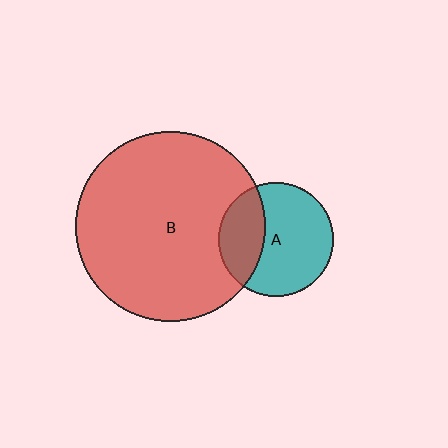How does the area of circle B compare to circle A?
Approximately 2.8 times.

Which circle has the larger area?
Circle B (red).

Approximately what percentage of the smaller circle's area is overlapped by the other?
Approximately 30%.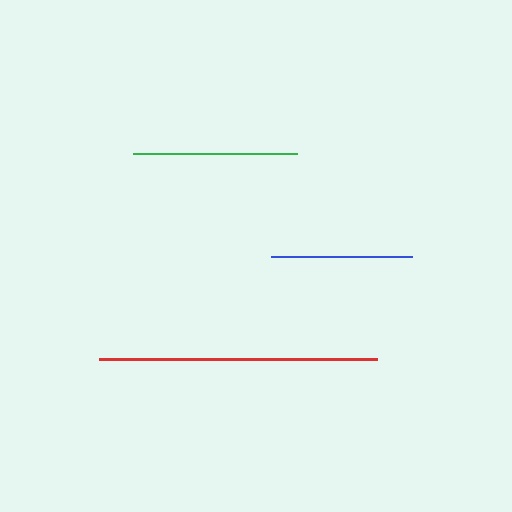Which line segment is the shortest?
The blue line is the shortest at approximately 141 pixels.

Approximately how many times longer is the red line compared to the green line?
The red line is approximately 1.7 times the length of the green line.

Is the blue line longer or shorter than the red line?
The red line is longer than the blue line.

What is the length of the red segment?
The red segment is approximately 278 pixels long.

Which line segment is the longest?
The red line is the longest at approximately 278 pixels.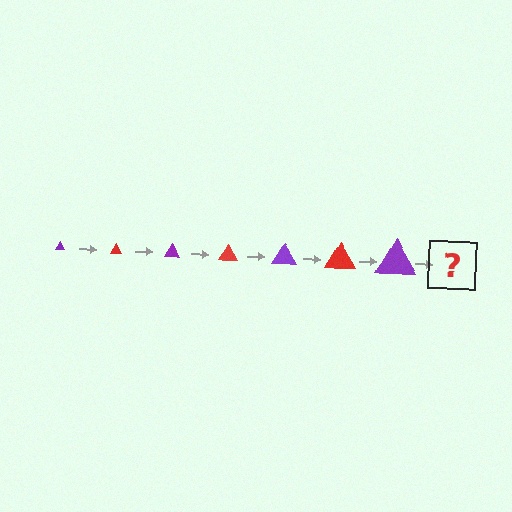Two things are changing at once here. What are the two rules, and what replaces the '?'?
The two rules are that the triangle grows larger each step and the color cycles through purple and red. The '?' should be a red triangle, larger than the previous one.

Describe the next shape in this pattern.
It should be a red triangle, larger than the previous one.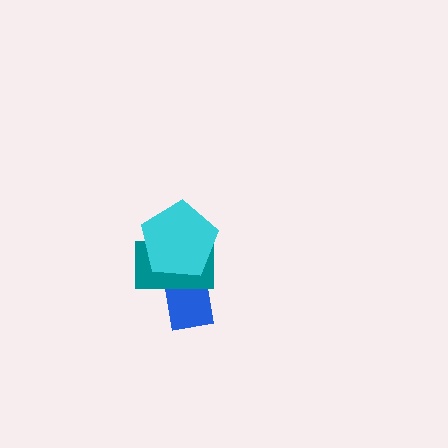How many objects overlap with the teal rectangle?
2 objects overlap with the teal rectangle.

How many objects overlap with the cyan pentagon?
1 object overlaps with the cyan pentagon.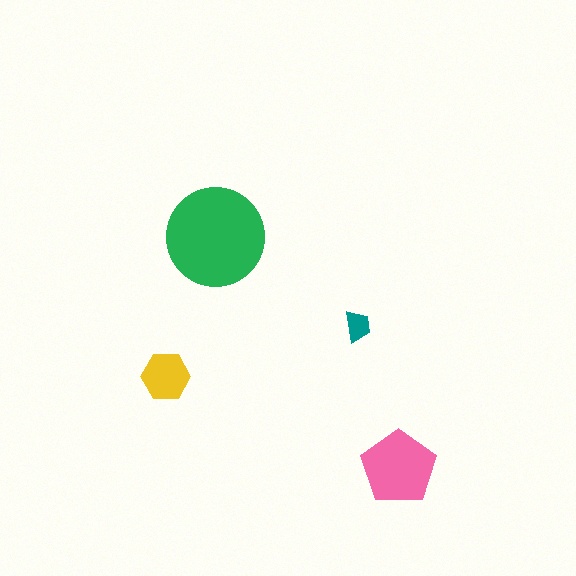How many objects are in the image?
There are 4 objects in the image.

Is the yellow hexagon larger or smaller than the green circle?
Smaller.